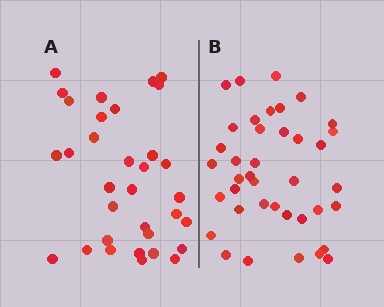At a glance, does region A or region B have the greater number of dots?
Region B (the right region) has more dots.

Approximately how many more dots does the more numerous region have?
Region B has about 6 more dots than region A.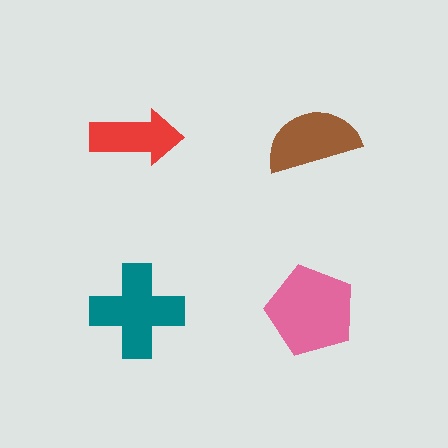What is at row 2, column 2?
A pink pentagon.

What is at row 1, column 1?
A red arrow.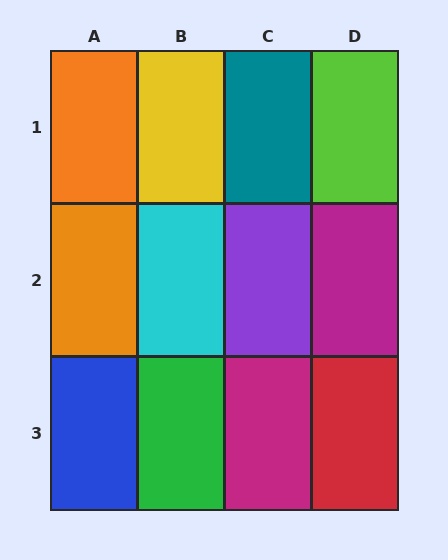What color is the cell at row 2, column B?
Cyan.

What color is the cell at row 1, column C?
Teal.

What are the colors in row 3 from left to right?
Blue, green, magenta, red.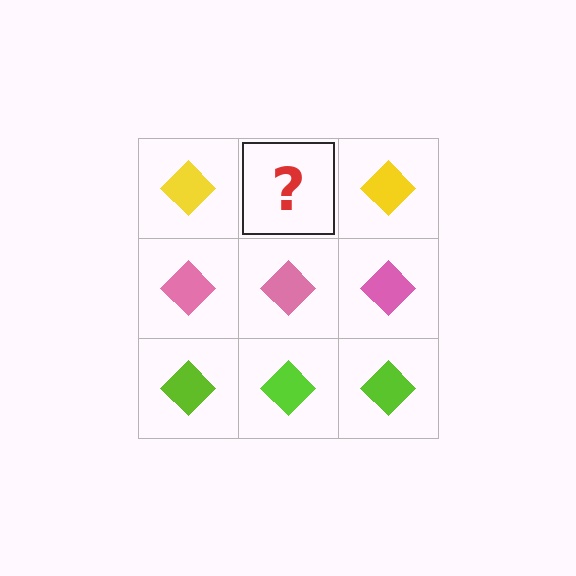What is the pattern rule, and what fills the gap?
The rule is that each row has a consistent color. The gap should be filled with a yellow diamond.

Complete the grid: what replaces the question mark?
The question mark should be replaced with a yellow diamond.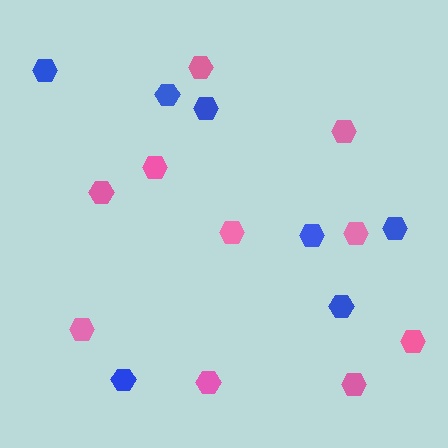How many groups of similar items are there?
There are 2 groups: one group of pink hexagons (10) and one group of blue hexagons (7).